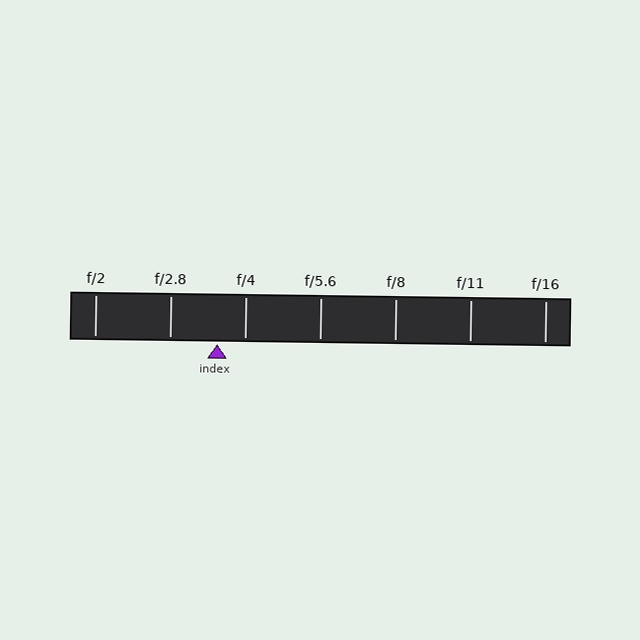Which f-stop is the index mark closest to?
The index mark is closest to f/4.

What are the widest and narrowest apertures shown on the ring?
The widest aperture shown is f/2 and the narrowest is f/16.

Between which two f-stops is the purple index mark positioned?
The index mark is between f/2.8 and f/4.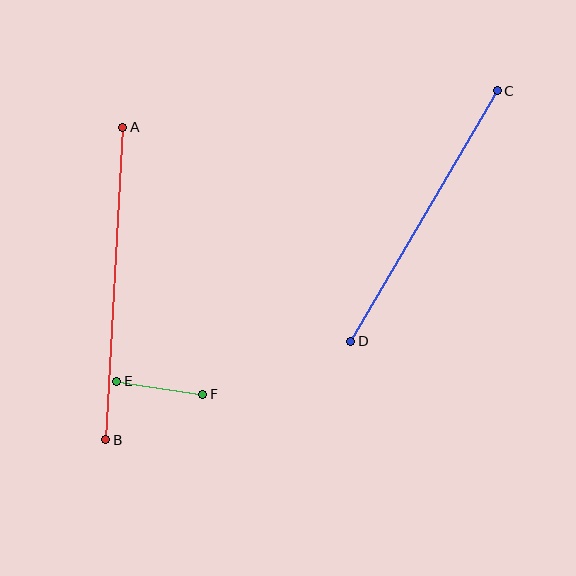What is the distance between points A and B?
The distance is approximately 313 pixels.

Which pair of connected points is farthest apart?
Points A and B are farthest apart.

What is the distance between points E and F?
The distance is approximately 87 pixels.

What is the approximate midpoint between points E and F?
The midpoint is at approximately (160, 388) pixels.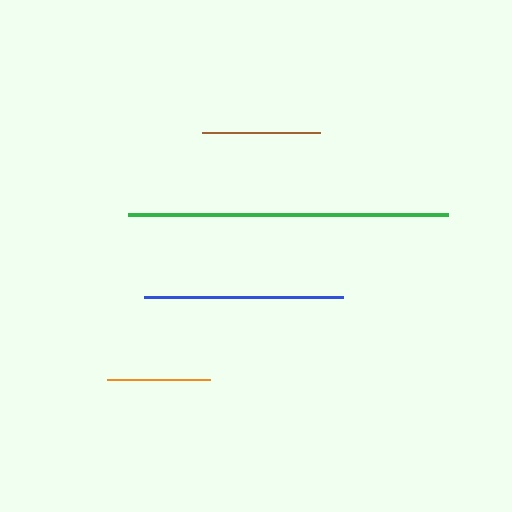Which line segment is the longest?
The green line is the longest at approximately 321 pixels.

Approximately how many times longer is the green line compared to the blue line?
The green line is approximately 1.6 times the length of the blue line.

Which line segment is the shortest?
The orange line is the shortest at approximately 103 pixels.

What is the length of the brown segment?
The brown segment is approximately 118 pixels long.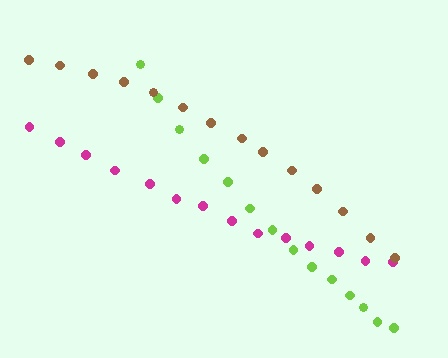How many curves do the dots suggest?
There are 3 distinct paths.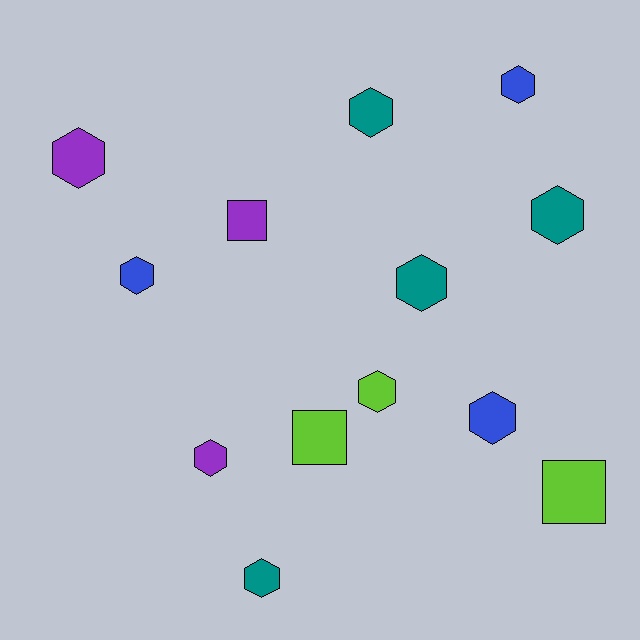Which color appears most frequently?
Teal, with 4 objects.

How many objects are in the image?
There are 13 objects.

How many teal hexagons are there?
There are 4 teal hexagons.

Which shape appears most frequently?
Hexagon, with 10 objects.